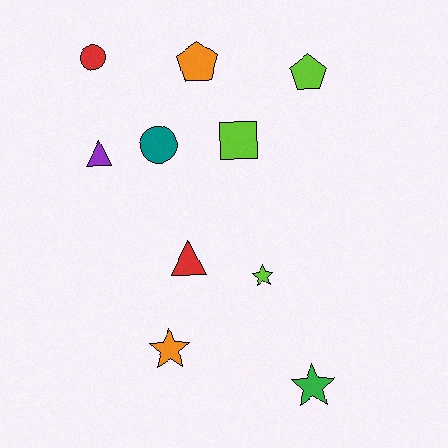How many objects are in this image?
There are 10 objects.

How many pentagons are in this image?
There are 2 pentagons.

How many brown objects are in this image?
There are no brown objects.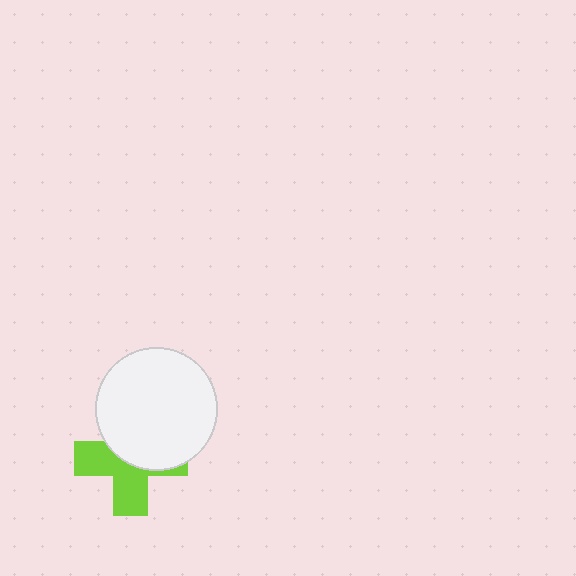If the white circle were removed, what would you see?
You would see the complete lime cross.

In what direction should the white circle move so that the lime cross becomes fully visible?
The white circle should move up. That is the shortest direction to clear the overlap and leave the lime cross fully visible.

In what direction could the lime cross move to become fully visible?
The lime cross could move down. That would shift it out from behind the white circle entirely.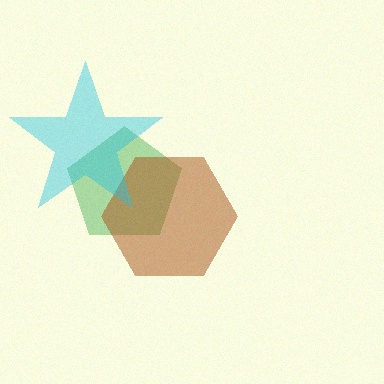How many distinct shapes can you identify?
There are 3 distinct shapes: a green pentagon, a brown hexagon, a cyan star.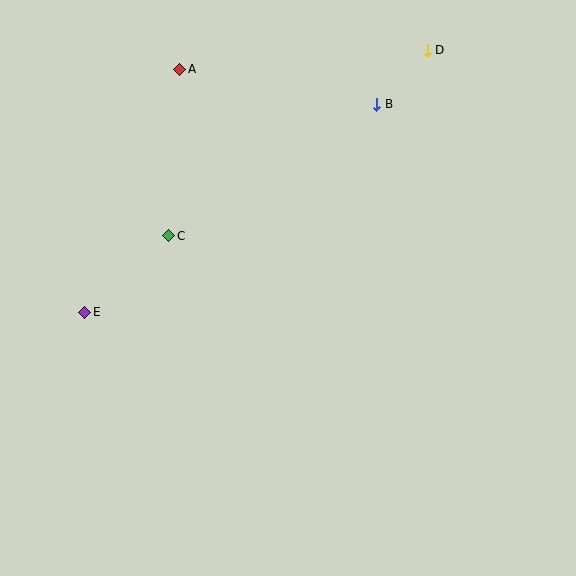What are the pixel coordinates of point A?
Point A is at (180, 69).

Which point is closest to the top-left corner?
Point A is closest to the top-left corner.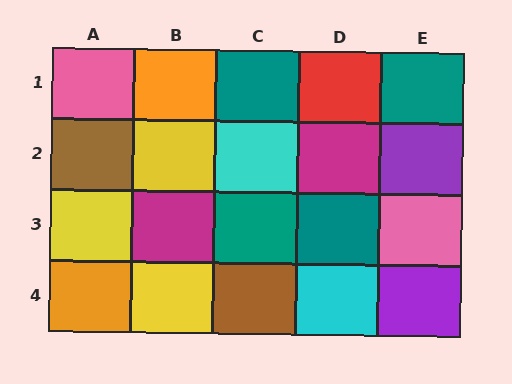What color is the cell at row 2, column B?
Yellow.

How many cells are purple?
2 cells are purple.